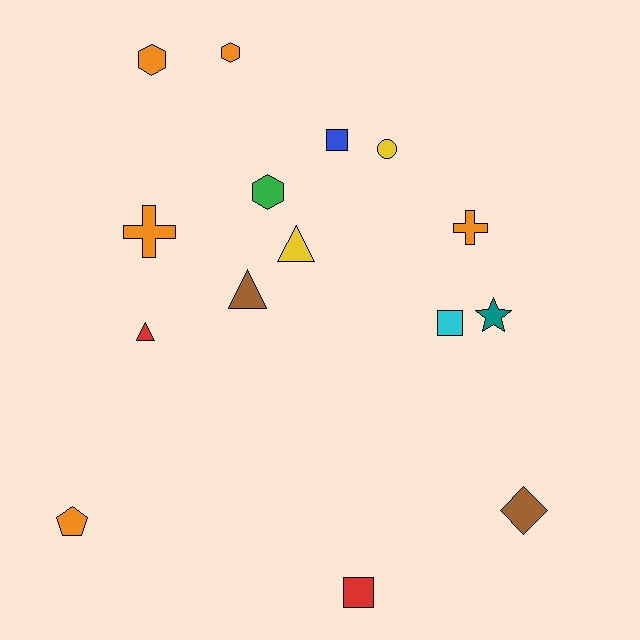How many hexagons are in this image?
There are 3 hexagons.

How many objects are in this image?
There are 15 objects.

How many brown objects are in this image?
There are 2 brown objects.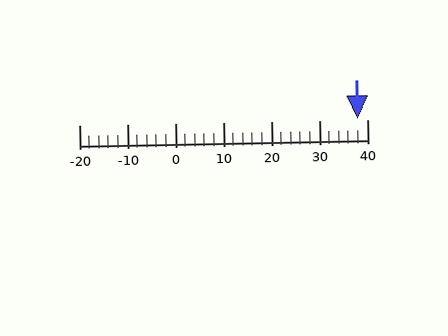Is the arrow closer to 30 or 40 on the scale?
The arrow is closer to 40.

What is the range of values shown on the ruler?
The ruler shows values from -20 to 40.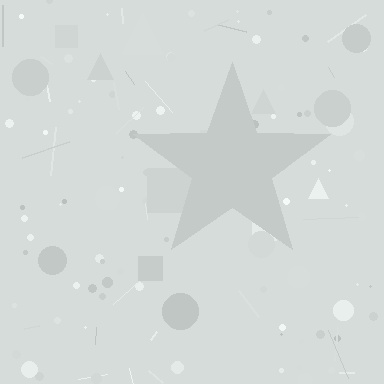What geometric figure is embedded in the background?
A star is embedded in the background.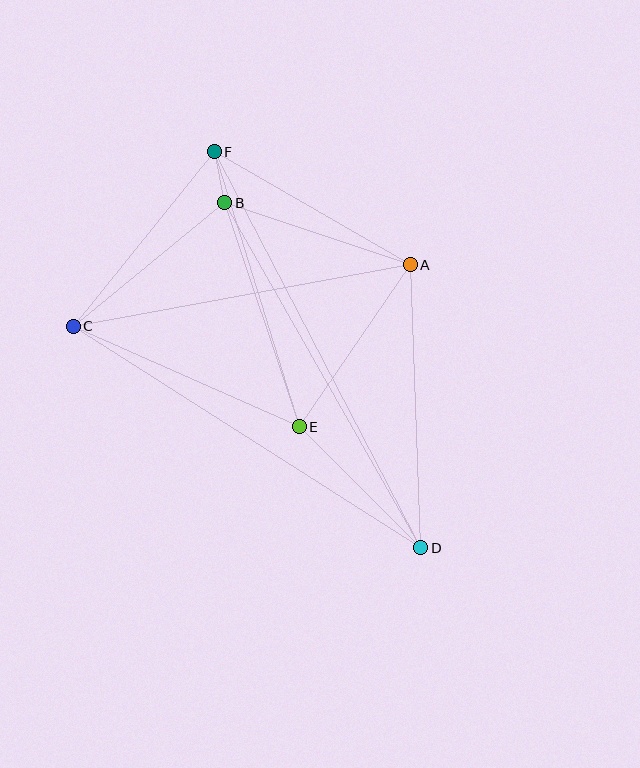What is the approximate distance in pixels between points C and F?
The distance between C and F is approximately 224 pixels.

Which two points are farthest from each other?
Points D and F are farthest from each other.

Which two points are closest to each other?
Points B and F are closest to each other.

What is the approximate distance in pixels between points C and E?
The distance between C and E is approximately 247 pixels.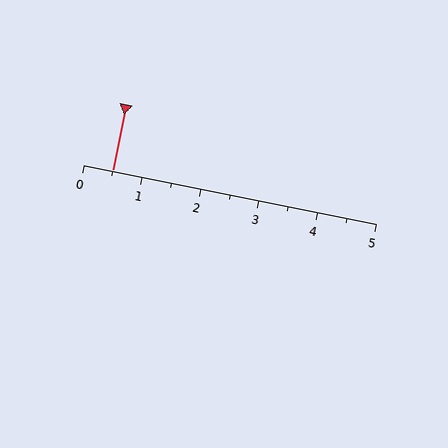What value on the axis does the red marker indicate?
The marker indicates approximately 0.5.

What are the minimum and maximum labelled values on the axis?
The axis runs from 0 to 5.